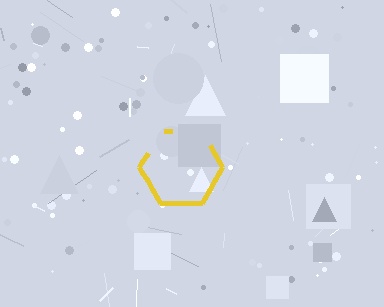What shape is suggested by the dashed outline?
The dashed outline suggests a hexagon.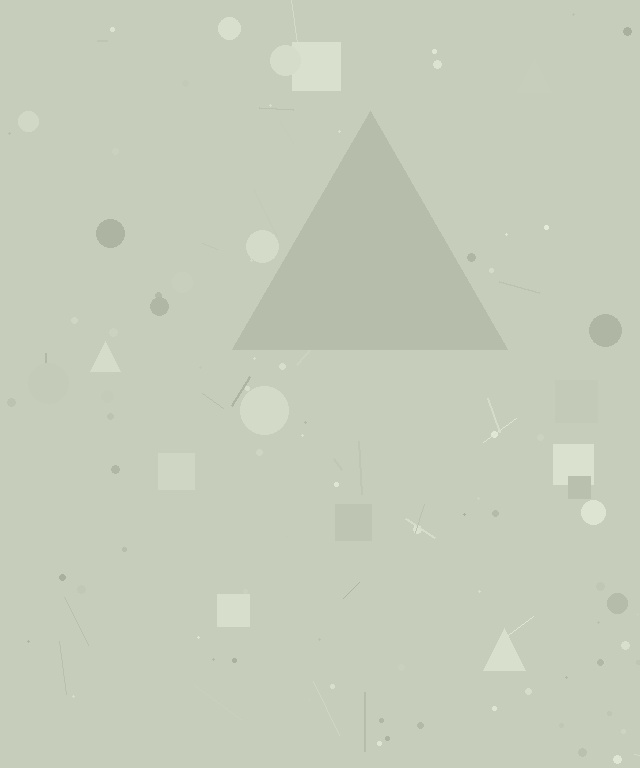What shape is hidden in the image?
A triangle is hidden in the image.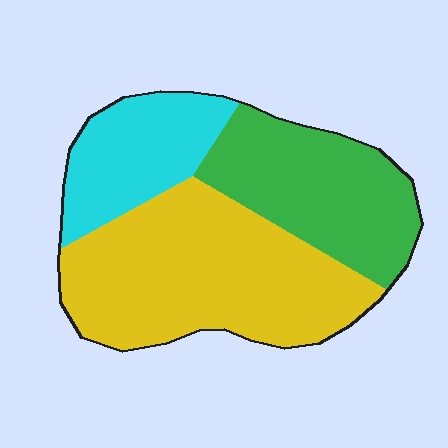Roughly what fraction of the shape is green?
Green takes up about one third (1/3) of the shape.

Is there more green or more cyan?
Green.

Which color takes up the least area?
Cyan, at roughly 20%.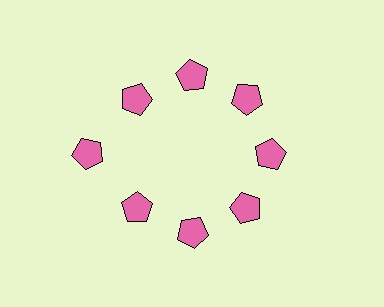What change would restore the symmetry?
The symmetry would be restored by moving it inward, back onto the ring so that all 8 pentagons sit at equal angles and equal distance from the center.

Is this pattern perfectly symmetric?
No. The 8 pink pentagons are arranged in a ring, but one element near the 9 o'clock position is pushed outward from the center, breaking the 8-fold rotational symmetry.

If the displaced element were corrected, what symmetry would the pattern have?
It would have 8-fold rotational symmetry — the pattern would map onto itself every 45 degrees.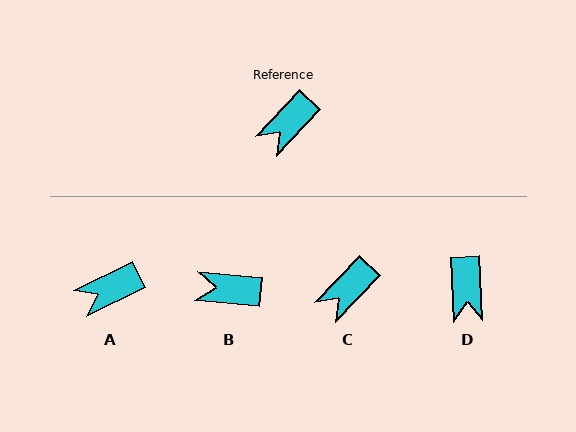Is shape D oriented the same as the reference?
No, it is off by about 47 degrees.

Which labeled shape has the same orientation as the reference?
C.